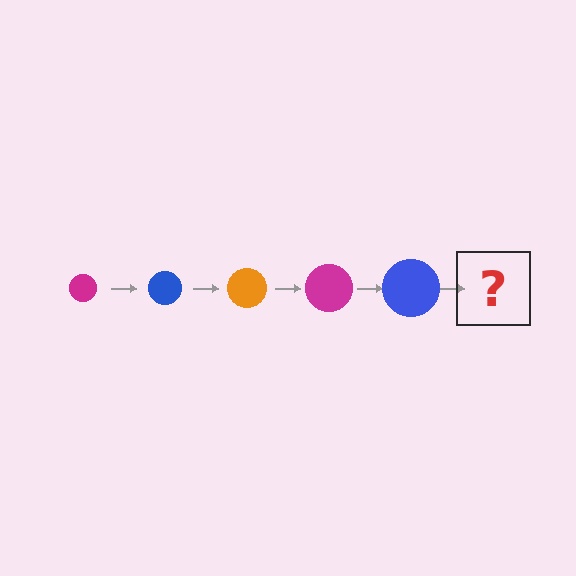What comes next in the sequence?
The next element should be an orange circle, larger than the previous one.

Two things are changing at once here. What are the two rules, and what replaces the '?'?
The two rules are that the circle grows larger each step and the color cycles through magenta, blue, and orange. The '?' should be an orange circle, larger than the previous one.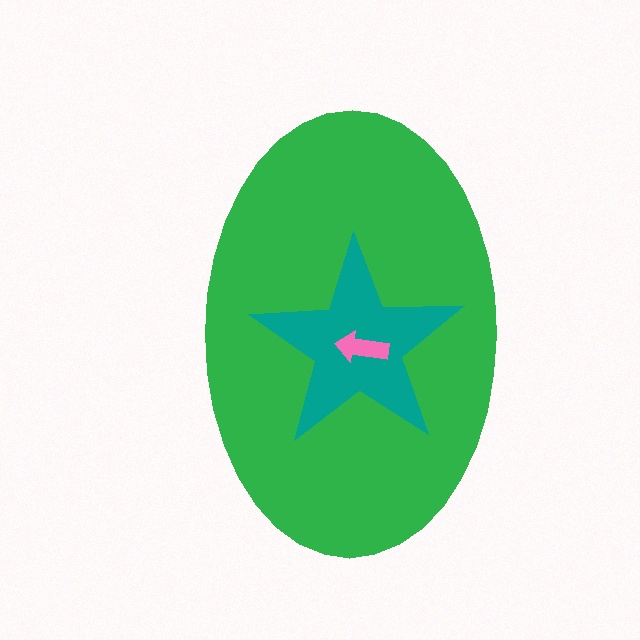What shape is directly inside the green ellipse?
The teal star.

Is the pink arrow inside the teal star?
Yes.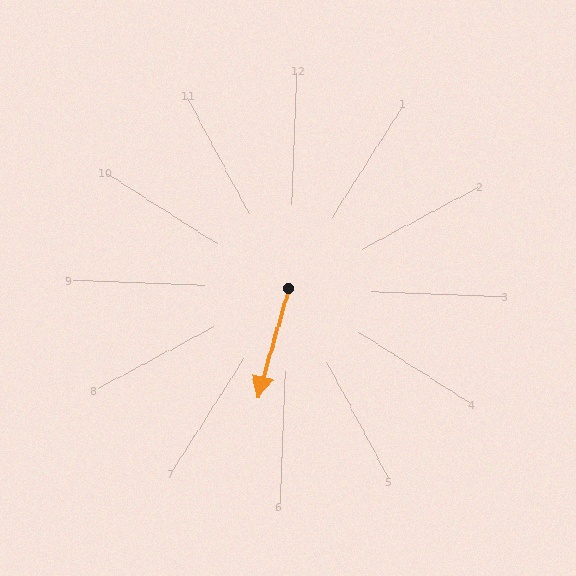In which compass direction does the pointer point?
South.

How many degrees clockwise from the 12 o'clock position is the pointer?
Approximately 193 degrees.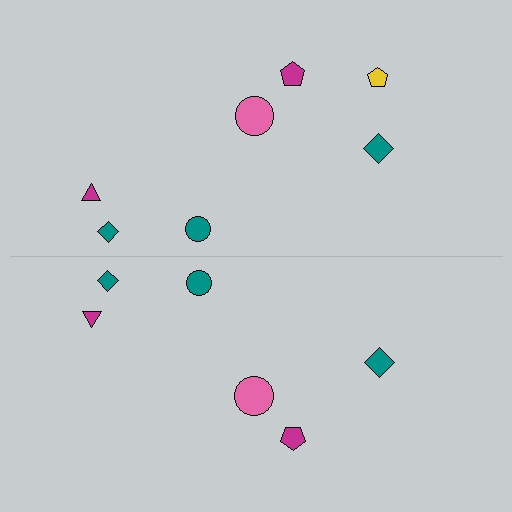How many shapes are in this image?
There are 13 shapes in this image.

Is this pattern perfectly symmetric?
No, the pattern is not perfectly symmetric. A yellow pentagon is missing from the bottom side.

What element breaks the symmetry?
A yellow pentagon is missing from the bottom side.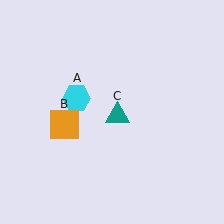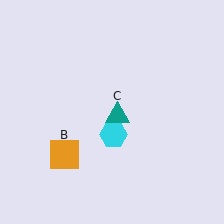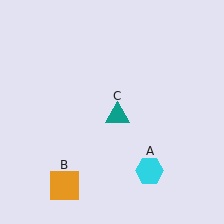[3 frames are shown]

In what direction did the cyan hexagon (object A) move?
The cyan hexagon (object A) moved down and to the right.